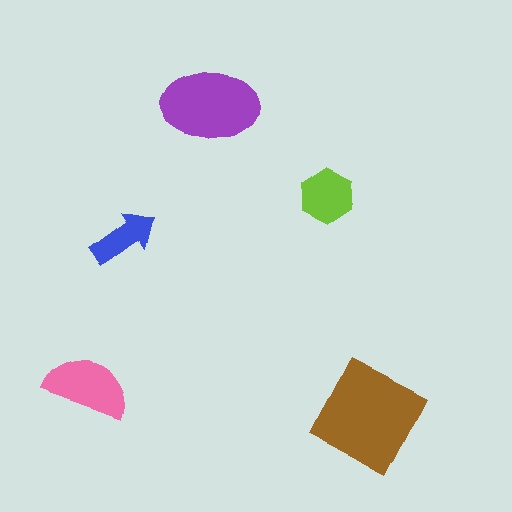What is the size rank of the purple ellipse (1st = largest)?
2nd.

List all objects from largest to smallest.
The brown square, the purple ellipse, the pink semicircle, the lime hexagon, the blue arrow.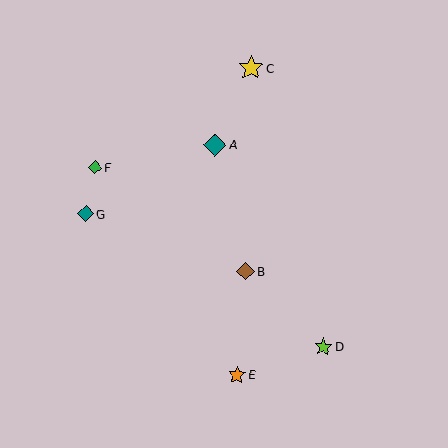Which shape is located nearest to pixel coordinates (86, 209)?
The teal diamond (labeled G) at (86, 213) is nearest to that location.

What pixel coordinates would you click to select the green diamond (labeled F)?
Click at (95, 168) to select the green diamond F.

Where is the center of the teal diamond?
The center of the teal diamond is at (86, 213).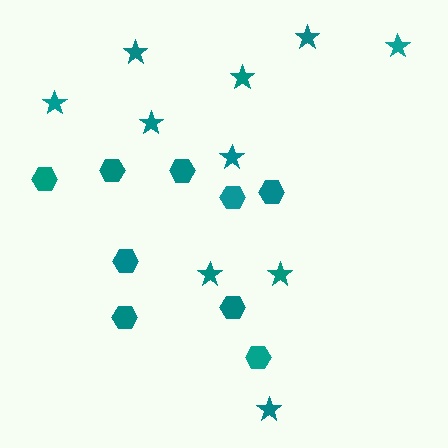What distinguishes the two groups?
There are 2 groups: one group of hexagons (9) and one group of stars (10).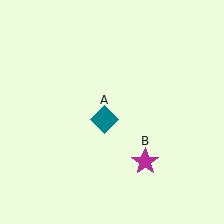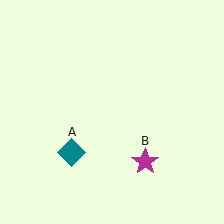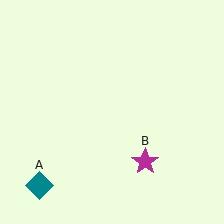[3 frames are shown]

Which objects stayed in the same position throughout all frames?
Magenta star (object B) remained stationary.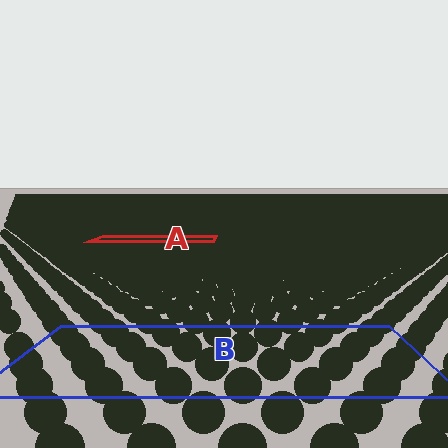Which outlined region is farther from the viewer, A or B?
Region A is farther from the viewer — the texture elements inside it appear smaller and more densely packed.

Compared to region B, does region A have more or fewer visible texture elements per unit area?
Region A has more texture elements per unit area — they are packed more densely because it is farther away.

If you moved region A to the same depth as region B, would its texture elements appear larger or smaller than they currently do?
They would appear larger. At a closer depth, the same texture elements are projected at a bigger on-screen size.